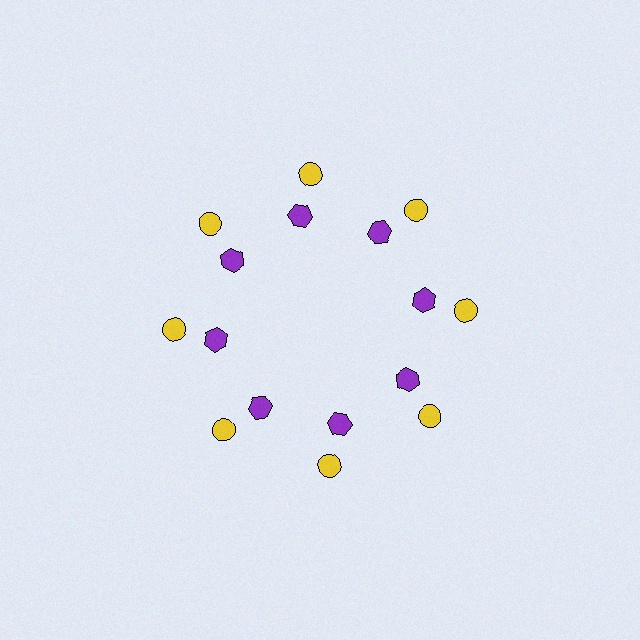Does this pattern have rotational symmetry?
Yes, this pattern has 8-fold rotational symmetry. It looks the same after rotating 45 degrees around the center.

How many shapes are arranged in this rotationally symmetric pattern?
There are 16 shapes, arranged in 8 groups of 2.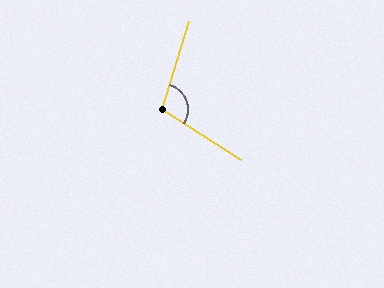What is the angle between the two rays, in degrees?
Approximately 106 degrees.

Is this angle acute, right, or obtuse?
It is obtuse.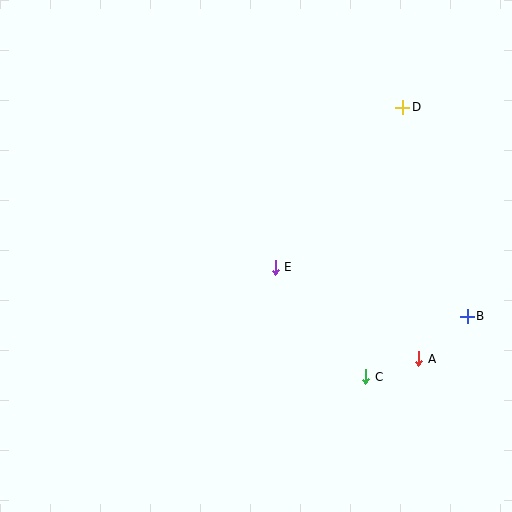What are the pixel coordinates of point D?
Point D is at (403, 107).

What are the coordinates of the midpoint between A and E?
The midpoint between A and E is at (347, 313).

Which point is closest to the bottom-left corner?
Point E is closest to the bottom-left corner.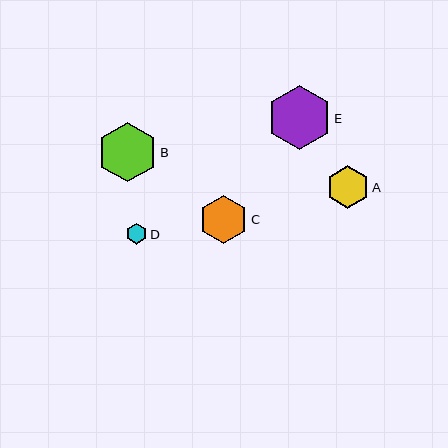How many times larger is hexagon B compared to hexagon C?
Hexagon B is approximately 1.2 times the size of hexagon C.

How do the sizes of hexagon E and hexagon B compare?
Hexagon E and hexagon B are approximately the same size.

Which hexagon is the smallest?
Hexagon D is the smallest with a size of approximately 21 pixels.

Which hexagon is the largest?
Hexagon E is the largest with a size of approximately 64 pixels.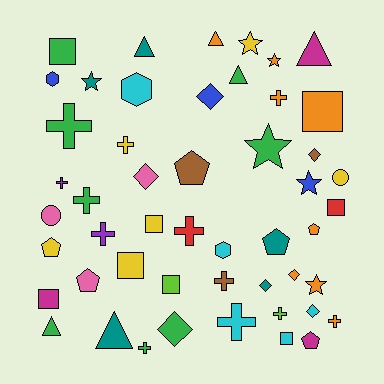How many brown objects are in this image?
There are 3 brown objects.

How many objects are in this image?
There are 50 objects.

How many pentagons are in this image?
There are 6 pentagons.